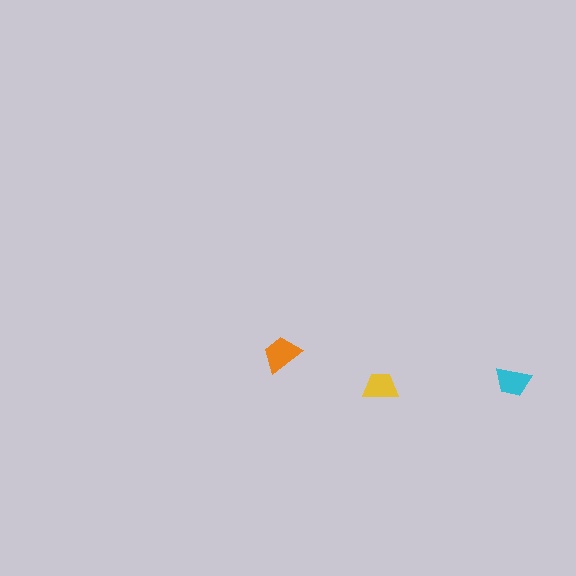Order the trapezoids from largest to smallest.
the orange one, the cyan one, the yellow one.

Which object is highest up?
The orange trapezoid is topmost.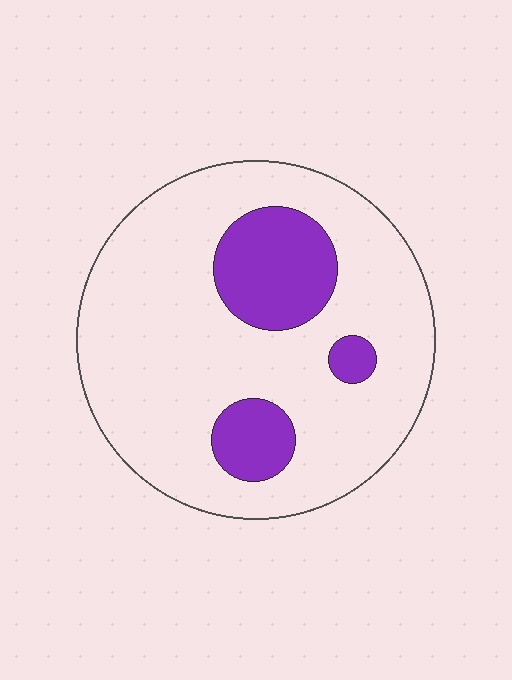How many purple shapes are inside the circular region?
3.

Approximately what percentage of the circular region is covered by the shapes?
Approximately 20%.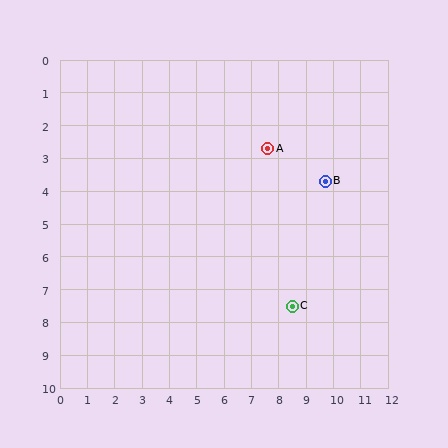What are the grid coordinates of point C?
Point C is at approximately (8.5, 7.5).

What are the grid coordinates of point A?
Point A is at approximately (7.6, 2.7).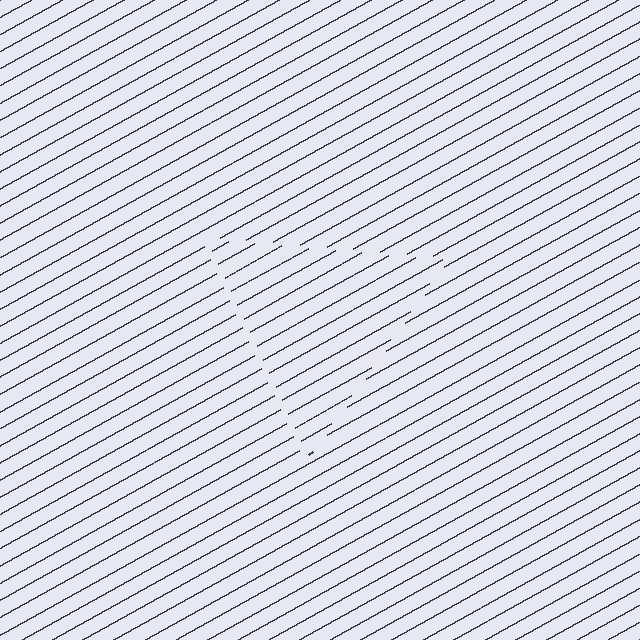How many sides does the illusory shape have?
3 sides — the line-ends trace a triangle.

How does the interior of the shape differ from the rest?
The interior of the shape contains the same grating, shifted by half a period — the contour is defined by the phase discontinuity where line-ends from the inner and outer gratings abut.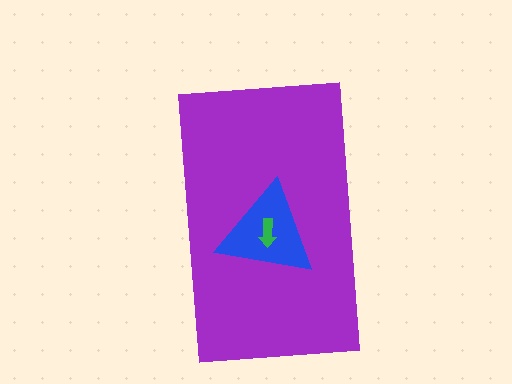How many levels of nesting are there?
3.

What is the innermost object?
The green arrow.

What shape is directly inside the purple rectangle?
The blue triangle.